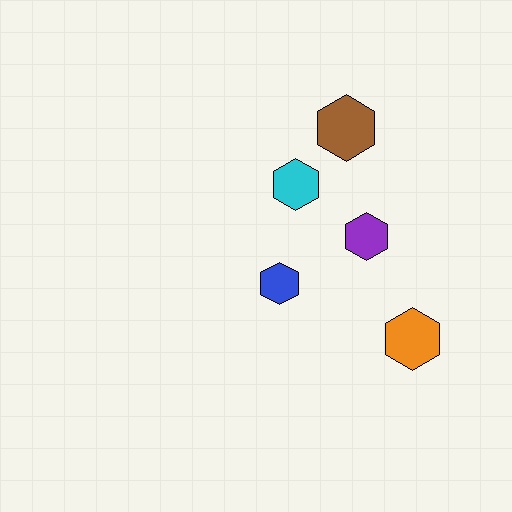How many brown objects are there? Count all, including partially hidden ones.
There is 1 brown object.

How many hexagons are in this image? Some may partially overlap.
There are 5 hexagons.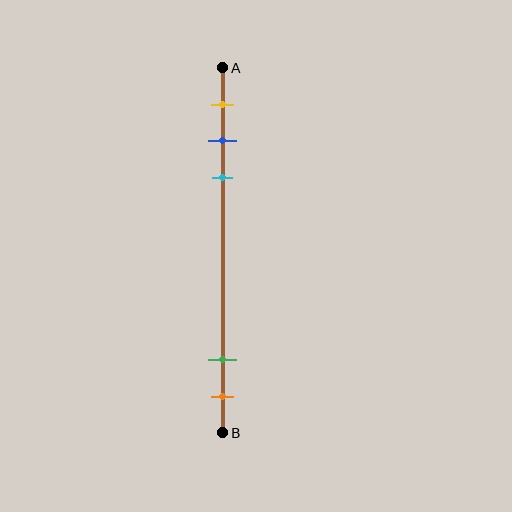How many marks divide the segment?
There are 5 marks dividing the segment.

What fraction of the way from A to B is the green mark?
The green mark is approximately 80% (0.8) of the way from A to B.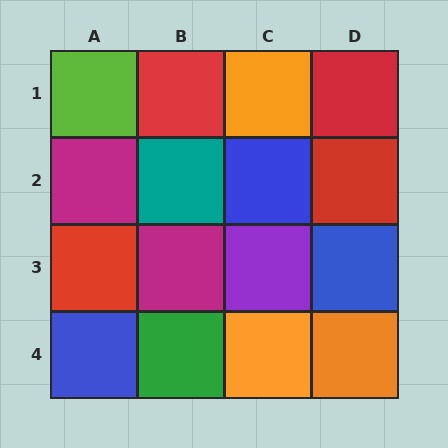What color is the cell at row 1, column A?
Lime.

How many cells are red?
4 cells are red.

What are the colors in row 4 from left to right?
Blue, green, orange, orange.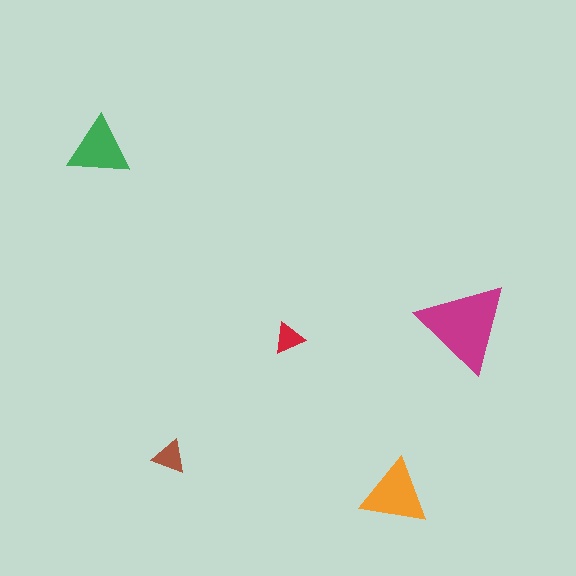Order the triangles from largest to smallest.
the magenta one, the orange one, the green one, the brown one, the red one.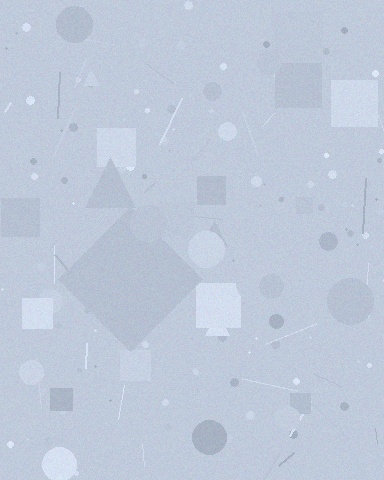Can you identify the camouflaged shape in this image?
The camouflaged shape is a diamond.